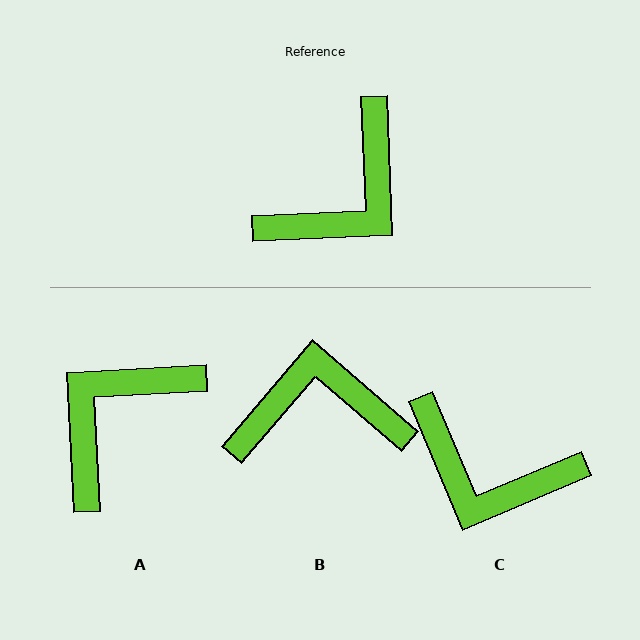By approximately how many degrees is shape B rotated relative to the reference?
Approximately 137 degrees counter-clockwise.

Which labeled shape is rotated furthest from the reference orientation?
A, about 179 degrees away.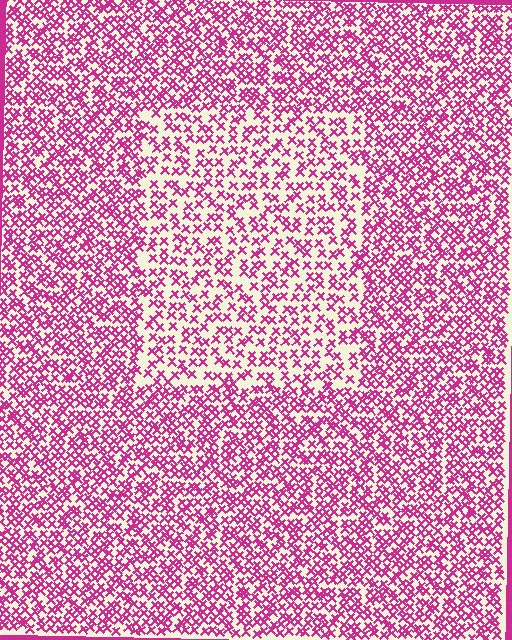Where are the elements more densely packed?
The elements are more densely packed outside the rectangle boundary.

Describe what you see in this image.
The image contains small magenta elements arranged at two different densities. A rectangle-shaped region is visible where the elements are less densely packed than the surrounding area.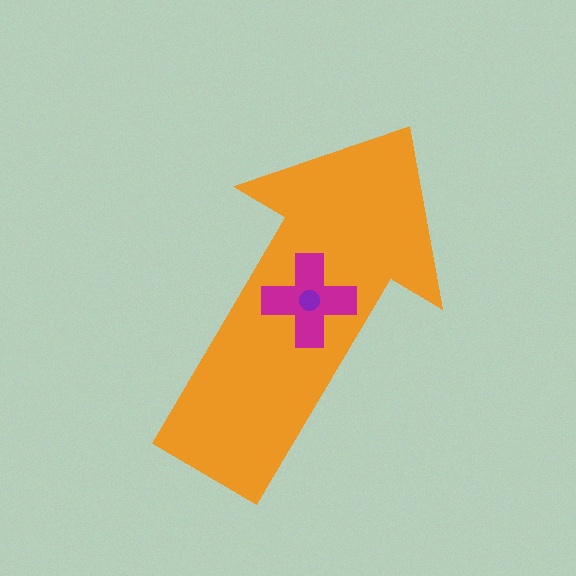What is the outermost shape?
The orange arrow.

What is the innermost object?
The purple circle.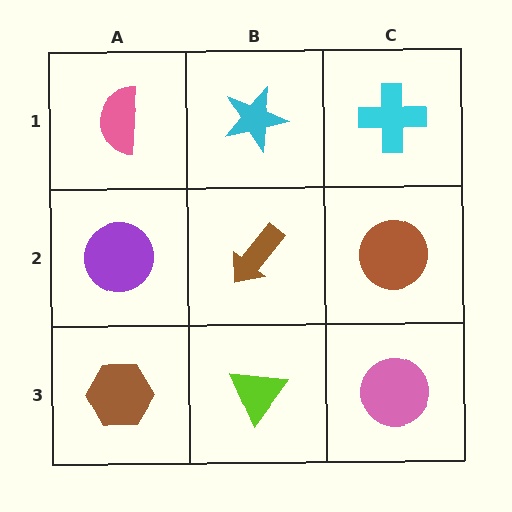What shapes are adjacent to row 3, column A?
A purple circle (row 2, column A), a lime triangle (row 3, column B).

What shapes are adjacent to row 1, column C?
A brown circle (row 2, column C), a cyan star (row 1, column B).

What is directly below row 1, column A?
A purple circle.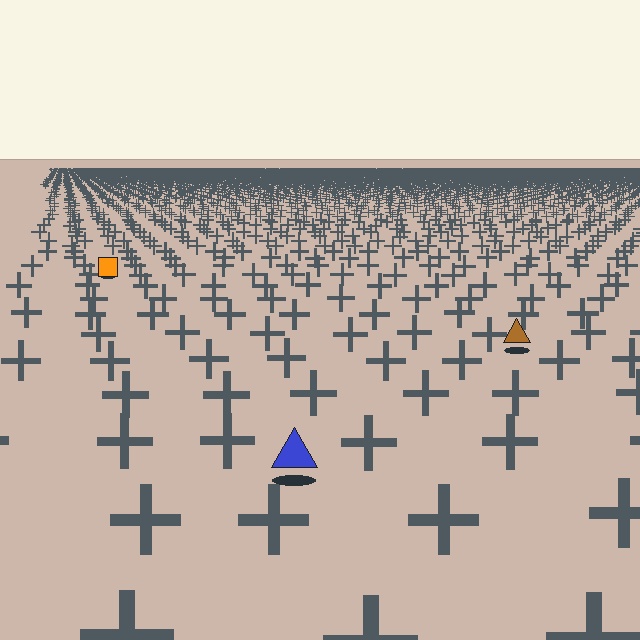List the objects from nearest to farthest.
From nearest to farthest: the blue triangle, the brown triangle, the orange square.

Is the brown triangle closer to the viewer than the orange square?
Yes. The brown triangle is closer — you can tell from the texture gradient: the ground texture is coarser near it.